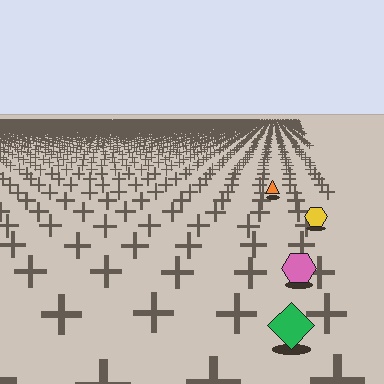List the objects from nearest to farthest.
From nearest to farthest: the green diamond, the pink hexagon, the yellow hexagon, the orange triangle.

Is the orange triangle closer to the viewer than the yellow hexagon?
No. The yellow hexagon is closer — you can tell from the texture gradient: the ground texture is coarser near it.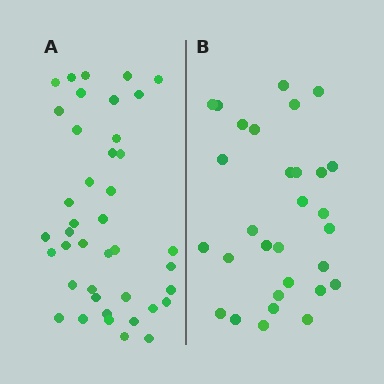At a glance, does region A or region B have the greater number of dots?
Region A (the left region) has more dots.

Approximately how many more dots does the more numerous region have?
Region A has roughly 12 or so more dots than region B.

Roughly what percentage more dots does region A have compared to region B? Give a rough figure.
About 35% more.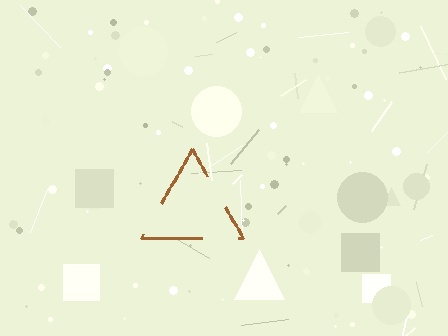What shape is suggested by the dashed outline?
The dashed outline suggests a triangle.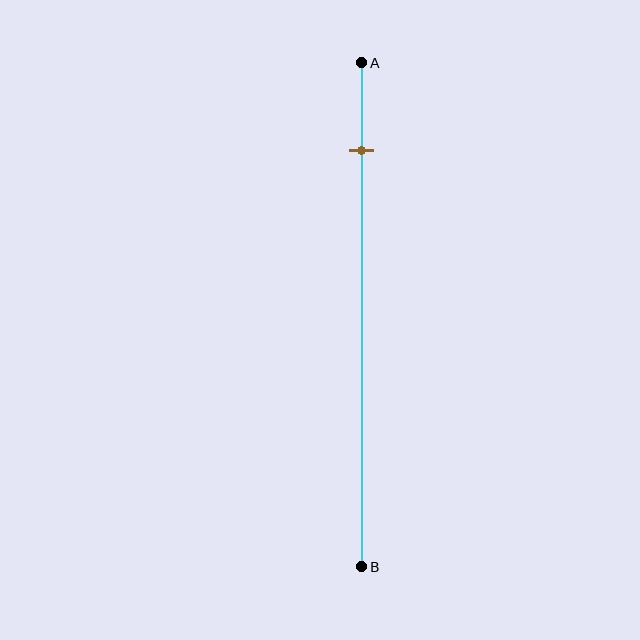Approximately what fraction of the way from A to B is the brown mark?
The brown mark is approximately 15% of the way from A to B.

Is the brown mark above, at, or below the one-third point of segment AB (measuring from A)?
The brown mark is above the one-third point of segment AB.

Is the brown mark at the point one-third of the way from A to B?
No, the mark is at about 15% from A, not at the 33% one-third point.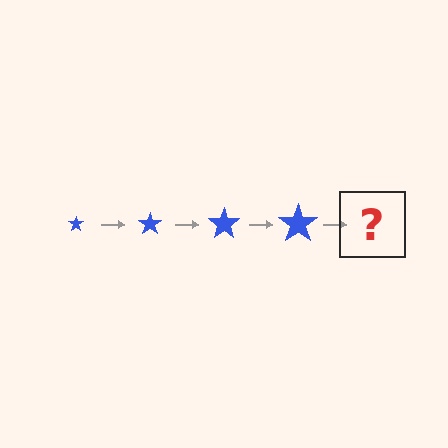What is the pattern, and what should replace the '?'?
The pattern is that the star gets progressively larger each step. The '?' should be a blue star, larger than the previous one.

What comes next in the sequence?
The next element should be a blue star, larger than the previous one.